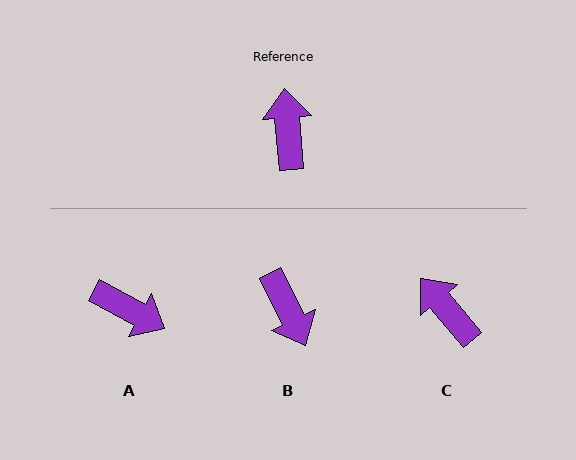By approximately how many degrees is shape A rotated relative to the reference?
Approximately 123 degrees clockwise.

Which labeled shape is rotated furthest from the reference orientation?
B, about 158 degrees away.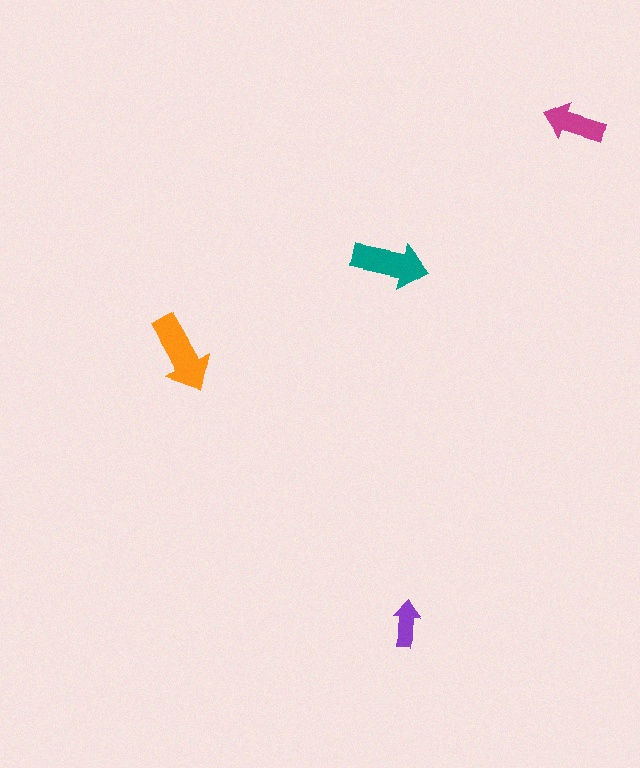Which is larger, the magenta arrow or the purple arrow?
The magenta one.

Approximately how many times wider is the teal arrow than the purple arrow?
About 1.5 times wider.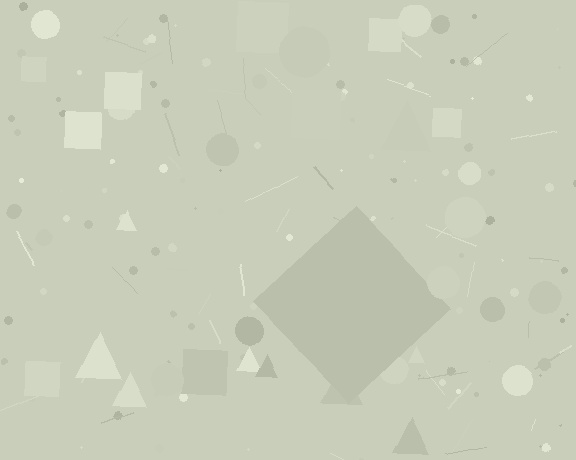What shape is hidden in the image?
A diamond is hidden in the image.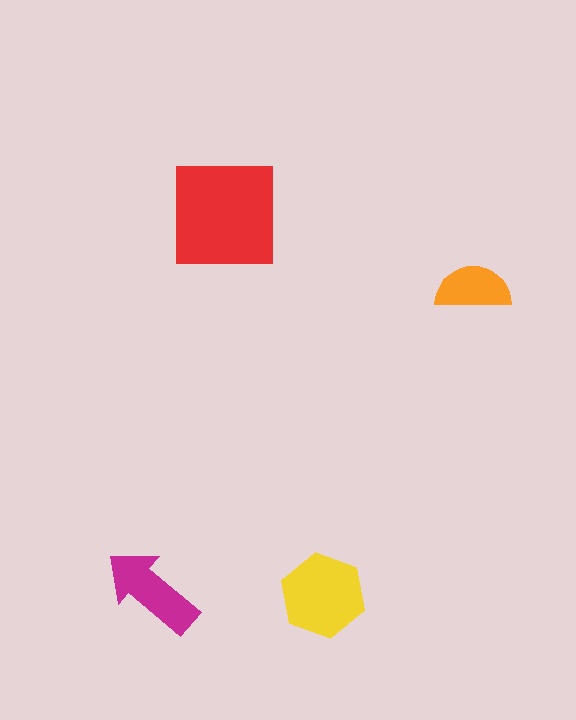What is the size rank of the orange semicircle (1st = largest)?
4th.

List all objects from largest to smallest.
The red square, the yellow hexagon, the magenta arrow, the orange semicircle.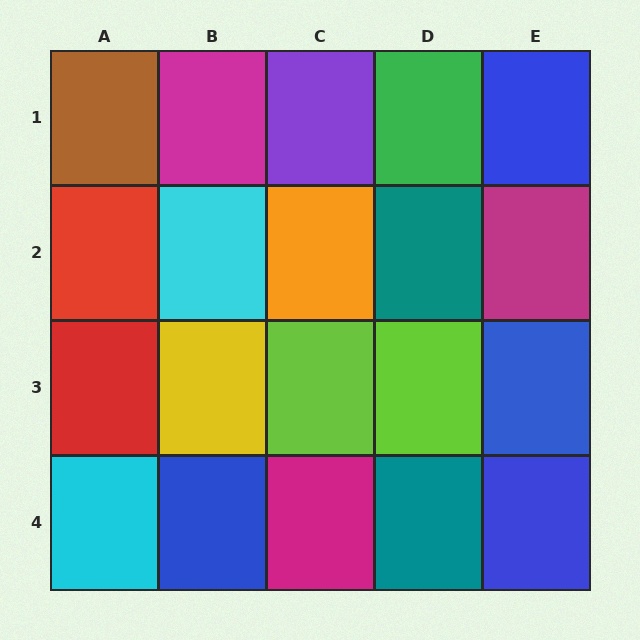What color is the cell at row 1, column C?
Purple.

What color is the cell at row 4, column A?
Cyan.